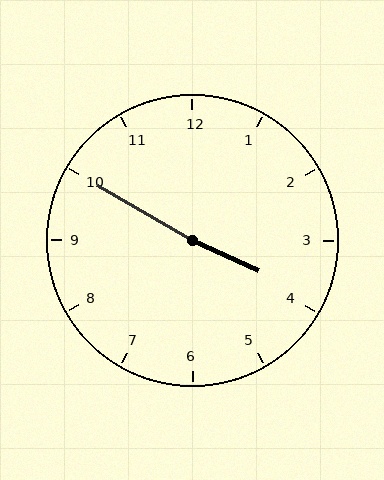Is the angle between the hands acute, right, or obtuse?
It is obtuse.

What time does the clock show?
3:50.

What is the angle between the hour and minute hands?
Approximately 175 degrees.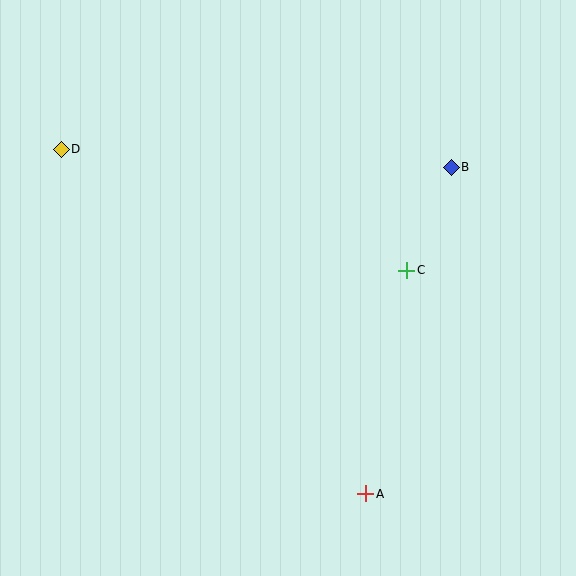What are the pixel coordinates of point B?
Point B is at (451, 167).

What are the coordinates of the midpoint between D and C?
The midpoint between D and C is at (234, 210).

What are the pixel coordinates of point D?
Point D is at (61, 149).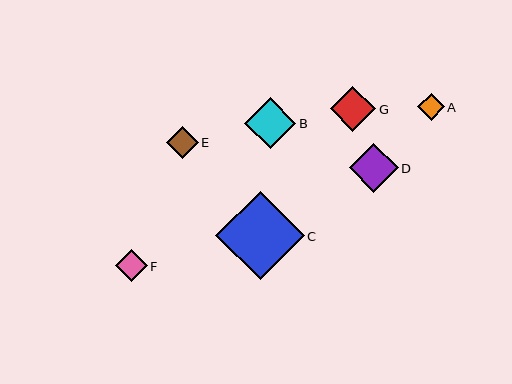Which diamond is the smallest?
Diamond A is the smallest with a size of approximately 27 pixels.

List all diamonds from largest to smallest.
From largest to smallest: C, B, D, G, E, F, A.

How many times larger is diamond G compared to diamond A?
Diamond G is approximately 1.7 times the size of diamond A.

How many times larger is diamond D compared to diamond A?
Diamond D is approximately 1.8 times the size of diamond A.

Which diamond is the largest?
Diamond C is the largest with a size of approximately 89 pixels.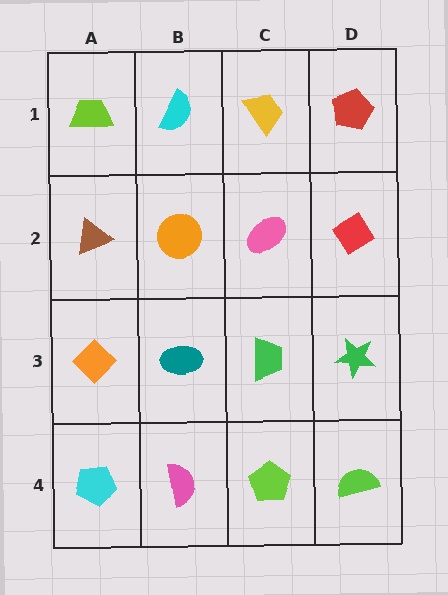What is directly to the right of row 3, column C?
A green star.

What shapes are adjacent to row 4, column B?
A teal ellipse (row 3, column B), a cyan pentagon (row 4, column A), a lime pentagon (row 4, column C).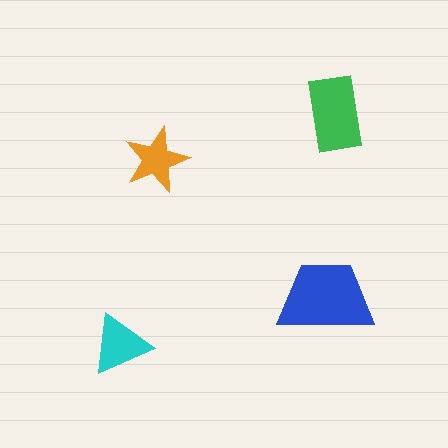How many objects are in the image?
There are 4 objects in the image.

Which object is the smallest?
The orange star.